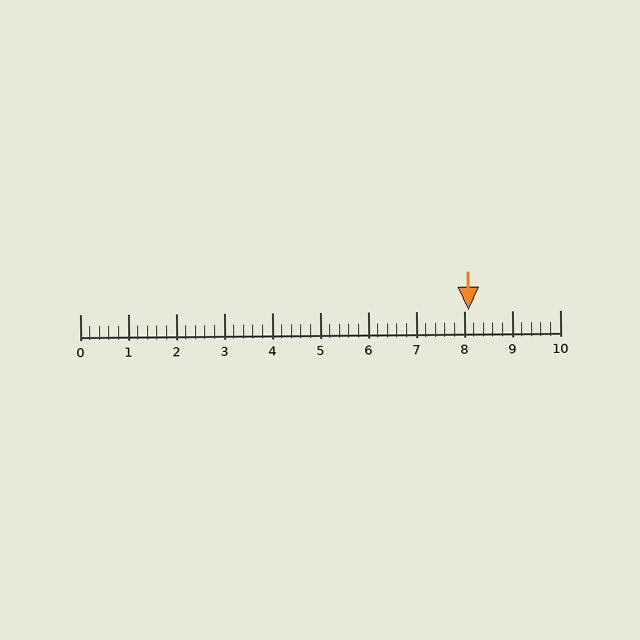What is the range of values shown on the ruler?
The ruler shows values from 0 to 10.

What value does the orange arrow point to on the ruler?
The orange arrow points to approximately 8.1.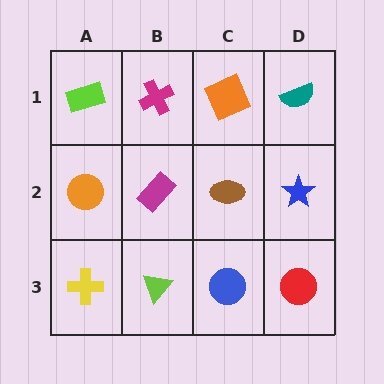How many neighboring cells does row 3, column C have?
3.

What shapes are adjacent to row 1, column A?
An orange circle (row 2, column A), a magenta cross (row 1, column B).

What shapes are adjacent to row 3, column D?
A blue star (row 2, column D), a blue circle (row 3, column C).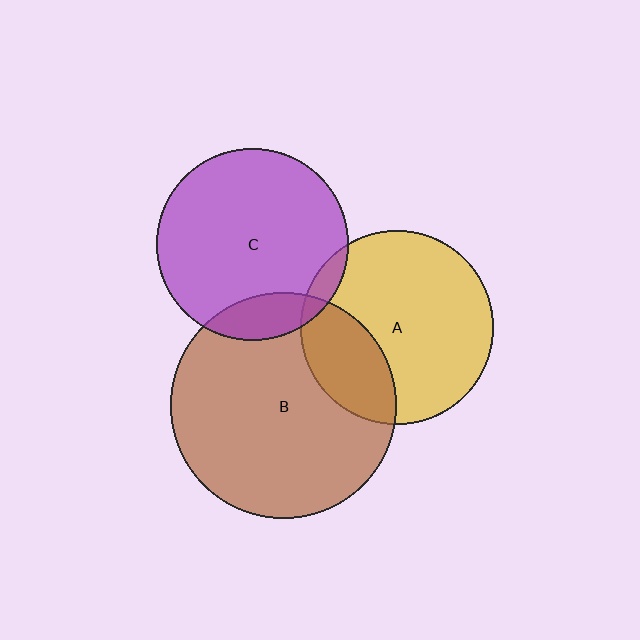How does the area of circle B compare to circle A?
Approximately 1.4 times.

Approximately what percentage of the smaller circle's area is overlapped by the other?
Approximately 25%.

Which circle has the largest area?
Circle B (brown).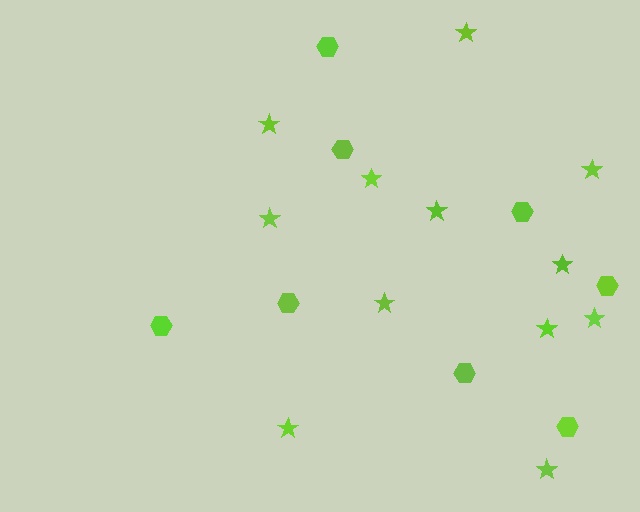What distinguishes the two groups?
There are 2 groups: one group of stars (12) and one group of hexagons (8).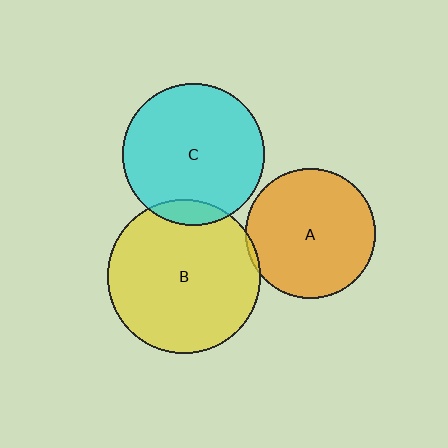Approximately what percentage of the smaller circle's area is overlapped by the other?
Approximately 10%.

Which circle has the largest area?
Circle B (yellow).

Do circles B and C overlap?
Yes.